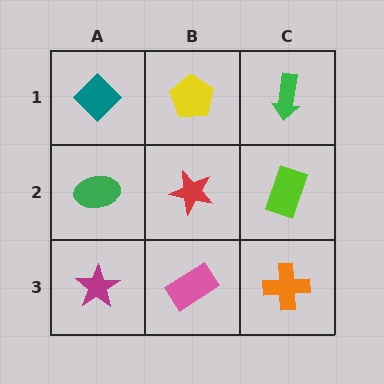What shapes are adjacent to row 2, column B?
A yellow pentagon (row 1, column B), a pink rectangle (row 3, column B), a green ellipse (row 2, column A), a lime rectangle (row 2, column C).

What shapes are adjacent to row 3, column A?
A green ellipse (row 2, column A), a pink rectangle (row 3, column B).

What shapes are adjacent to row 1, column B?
A red star (row 2, column B), a teal diamond (row 1, column A), a green arrow (row 1, column C).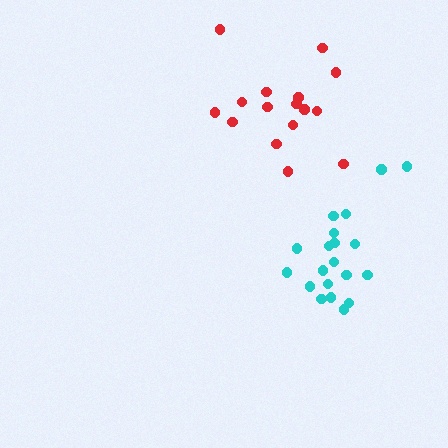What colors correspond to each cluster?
The clusters are colored: cyan, red.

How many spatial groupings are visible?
There are 2 spatial groupings.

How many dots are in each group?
Group 1: 20 dots, Group 2: 16 dots (36 total).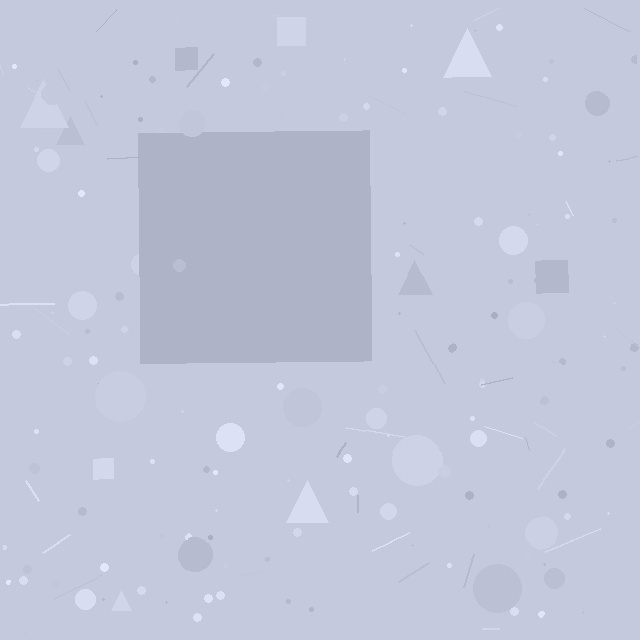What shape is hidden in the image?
A square is hidden in the image.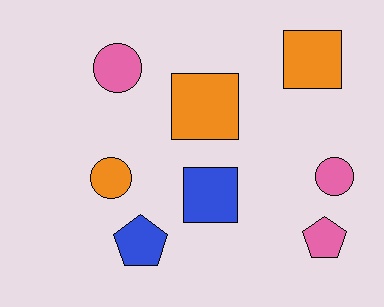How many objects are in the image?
There are 8 objects.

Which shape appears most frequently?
Square, with 3 objects.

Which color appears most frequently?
Orange, with 3 objects.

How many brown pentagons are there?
There are no brown pentagons.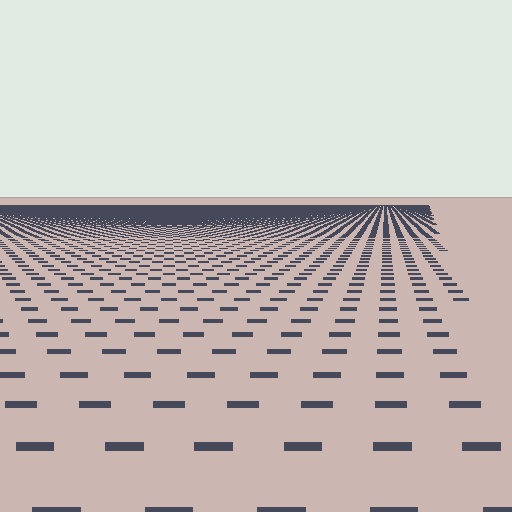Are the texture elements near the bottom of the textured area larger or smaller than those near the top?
Larger. Near the bottom, elements are closer to the viewer and appear at a bigger on-screen size.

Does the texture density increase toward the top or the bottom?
Density increases toward the top.